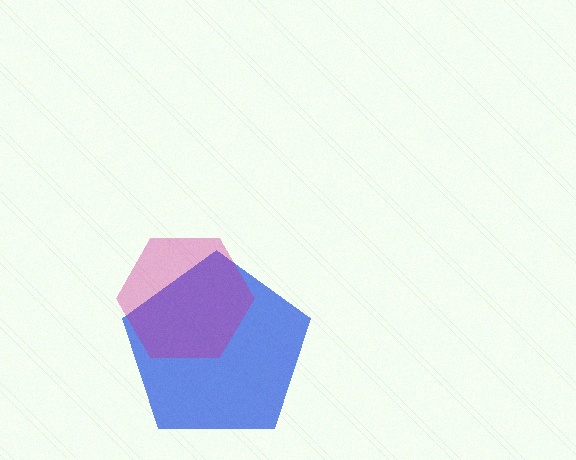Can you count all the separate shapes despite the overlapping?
Yes, there are 2 separate shapes.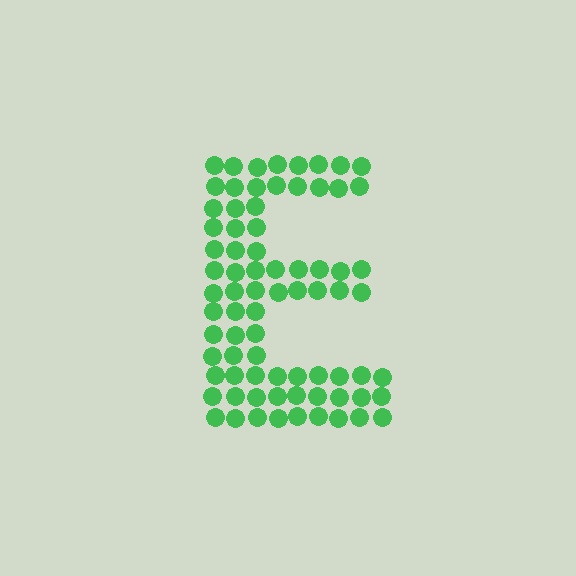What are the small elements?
The small elements are circles.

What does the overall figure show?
The overall figure shows the letter E.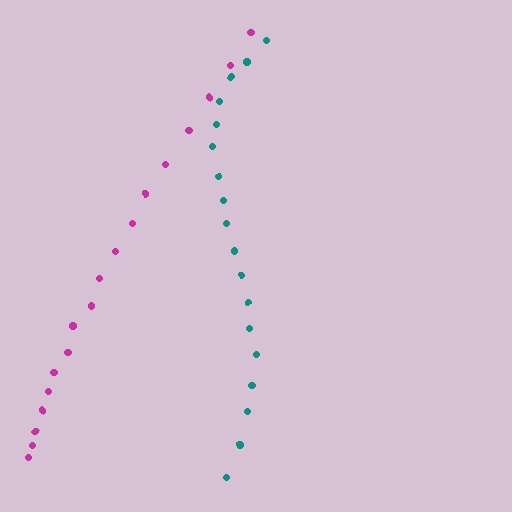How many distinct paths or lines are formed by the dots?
There are 2 distinct paths.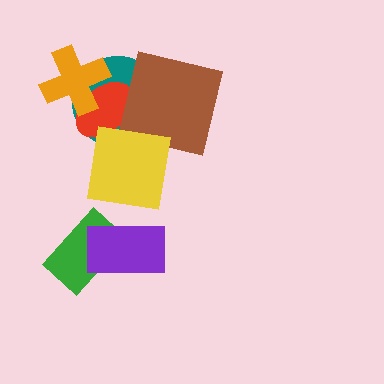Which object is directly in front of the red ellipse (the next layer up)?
The orange cross is directly in front of the red ellipse.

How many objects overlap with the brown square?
2 objects overlap with the brown square.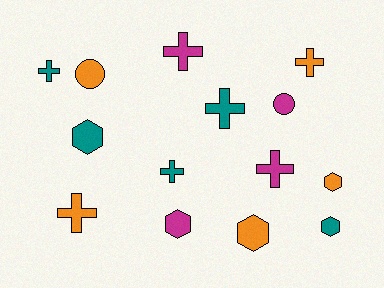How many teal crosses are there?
There are 3 teal crosses.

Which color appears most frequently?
Orange, with 5 objects.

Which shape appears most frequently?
Cross, with 7 objects.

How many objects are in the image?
There are 14 objects.